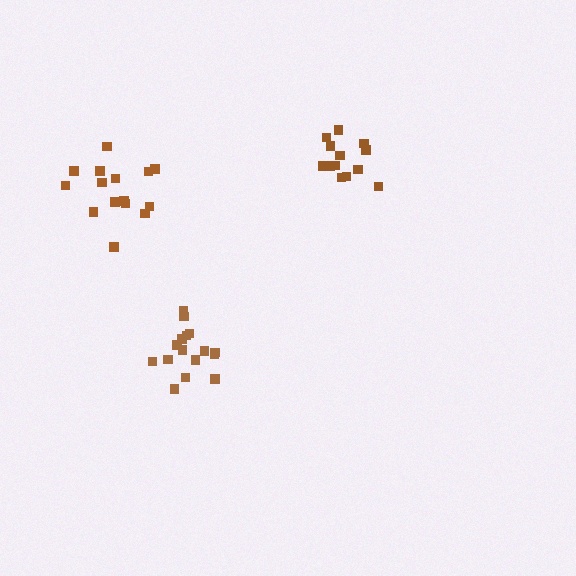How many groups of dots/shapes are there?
There are 3 groups.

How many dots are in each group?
Group 1: 16 dots, Group 2: 13 dots, Group 3: 17 dots (46 total).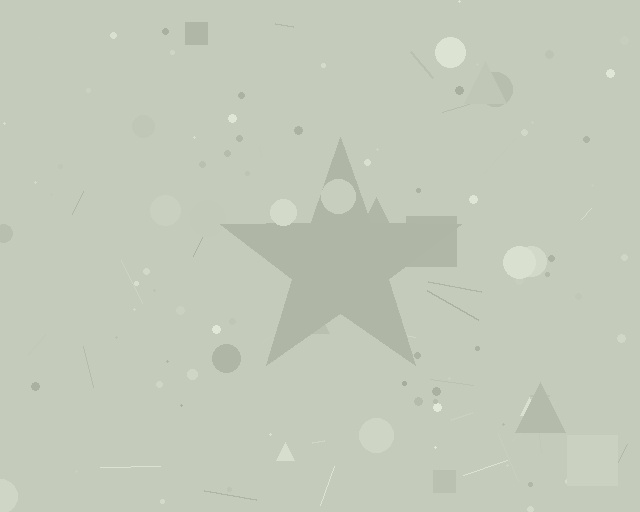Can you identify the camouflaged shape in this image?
The camouflaged shape is a star.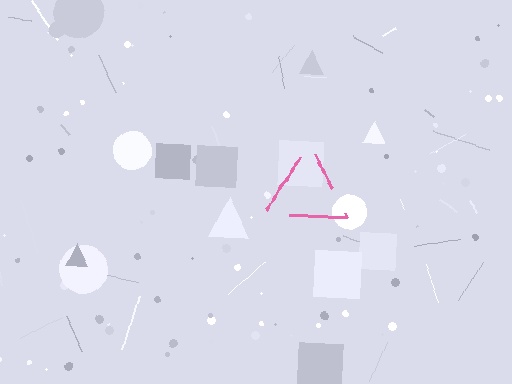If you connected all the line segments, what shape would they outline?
They would outline a triangle.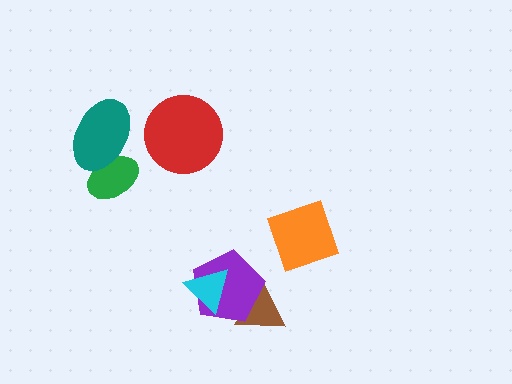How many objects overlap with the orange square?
0 objects overlap with the orange square.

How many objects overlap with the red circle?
0 objects overlap with the red circle.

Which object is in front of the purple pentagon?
The cyan triangle is in front of the purple pentagon.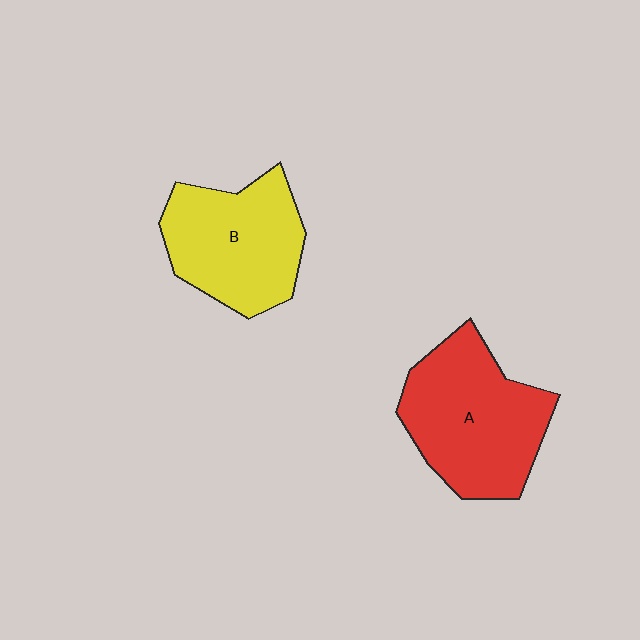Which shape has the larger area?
Shape A (red).